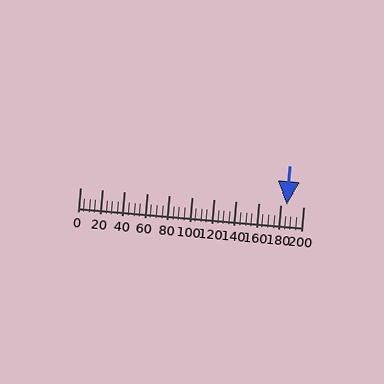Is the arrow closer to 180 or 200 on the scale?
The arrow is closer to 180.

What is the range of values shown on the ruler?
The ruler shows values from 0 to 200.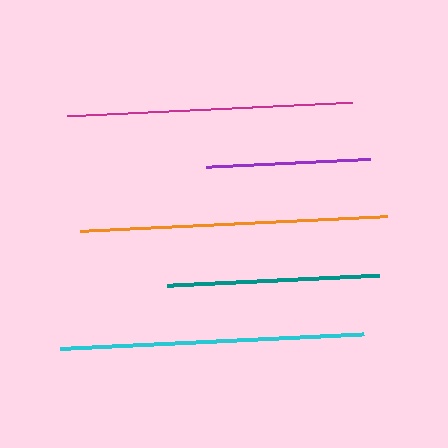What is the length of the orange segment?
The orange segment is approximately 307 pixels long.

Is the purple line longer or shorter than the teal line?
The teal line is longer than the purple line.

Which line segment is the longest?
The orange line is the longest at approximately 307 pixels.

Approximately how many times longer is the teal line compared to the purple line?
The teal line is approximately 1.3 times the length of the purple line.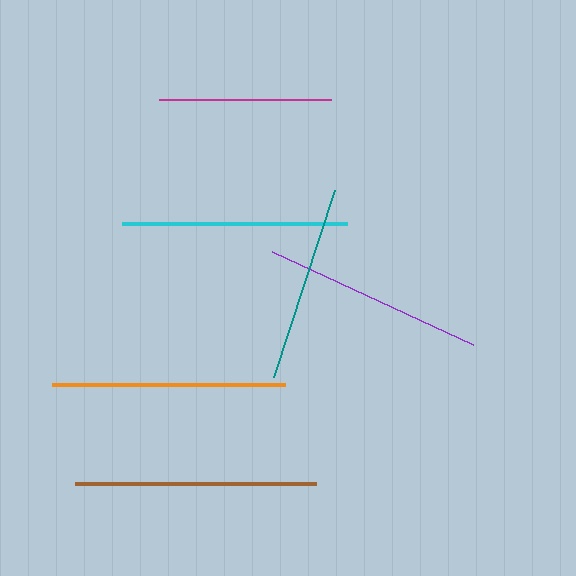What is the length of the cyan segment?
The cyan segment is approximately 226 pixels long.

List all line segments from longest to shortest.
From longest to shortest: brown, orange, cyan, purple, teal, magenta.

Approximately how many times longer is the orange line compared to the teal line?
The orange line is approximately 1.2 times the length of the teal line.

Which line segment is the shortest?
The magenta line is the shortest at approximately 172 pixels.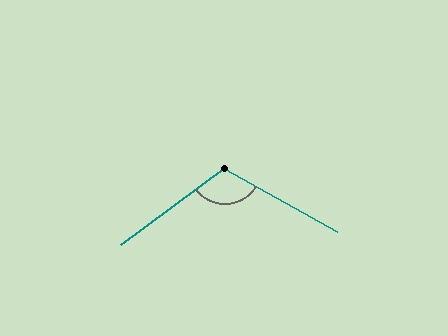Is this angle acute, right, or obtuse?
It is obtuse.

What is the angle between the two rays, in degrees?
Approximately 114 degrees.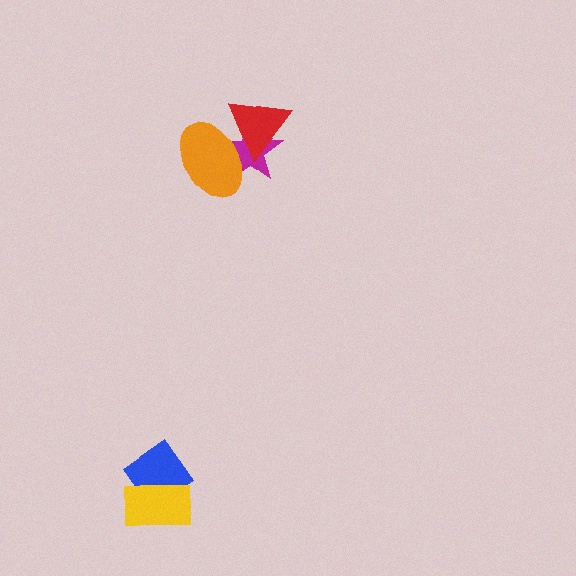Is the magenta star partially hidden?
Yes, it is partially covered by another shape.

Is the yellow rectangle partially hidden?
No, no other shape covers it.